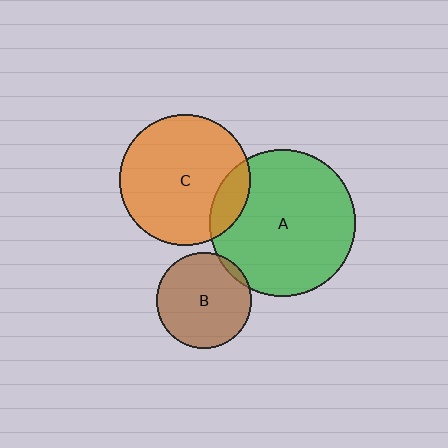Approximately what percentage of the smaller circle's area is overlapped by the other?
Approximately 5%.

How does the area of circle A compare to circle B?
Approximately 2.4 times.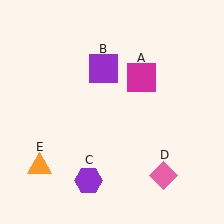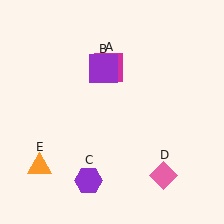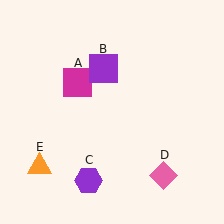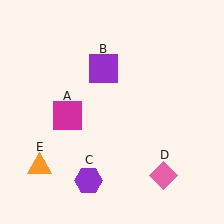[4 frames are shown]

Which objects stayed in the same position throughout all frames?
Purple square (object B) and purple hexagon (object C) and pink diamond (object D) and orange triangle (object E) remained stationary.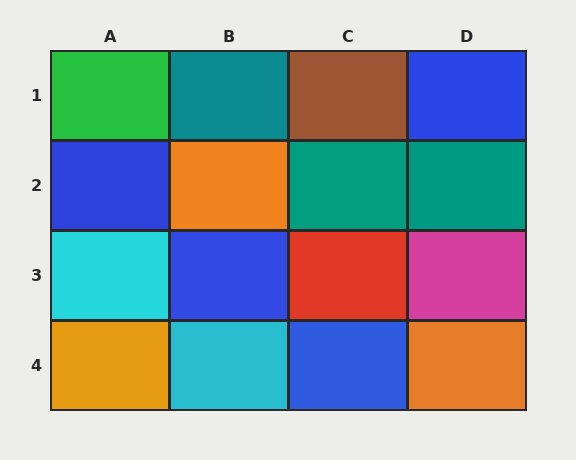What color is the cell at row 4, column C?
Blue.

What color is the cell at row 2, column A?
Blue.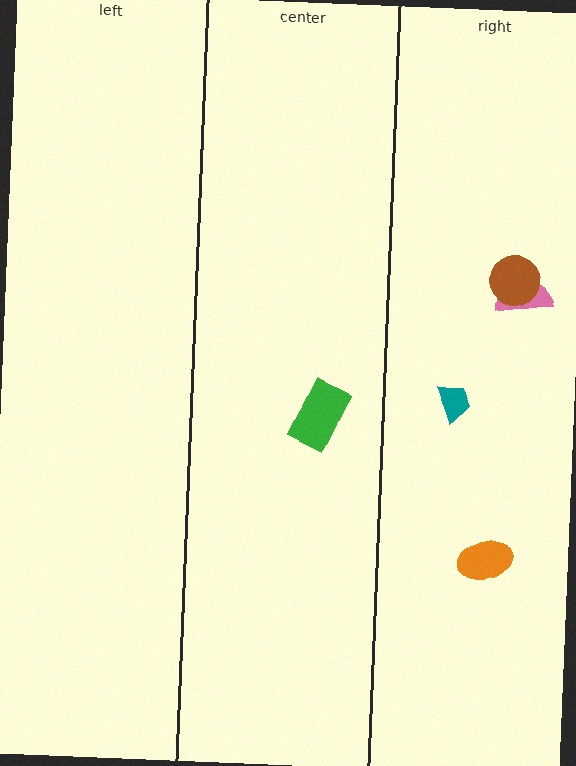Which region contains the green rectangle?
The center region.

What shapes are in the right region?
The teal trapezoid, the orange ellipse, the pink semicircle, the brown circle.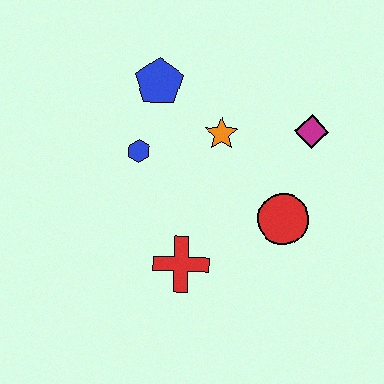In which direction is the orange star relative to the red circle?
The orange star is above the red circle.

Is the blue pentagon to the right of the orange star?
No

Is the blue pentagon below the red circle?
No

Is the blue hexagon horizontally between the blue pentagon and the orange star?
No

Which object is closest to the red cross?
The red circle is closest to the red cross.